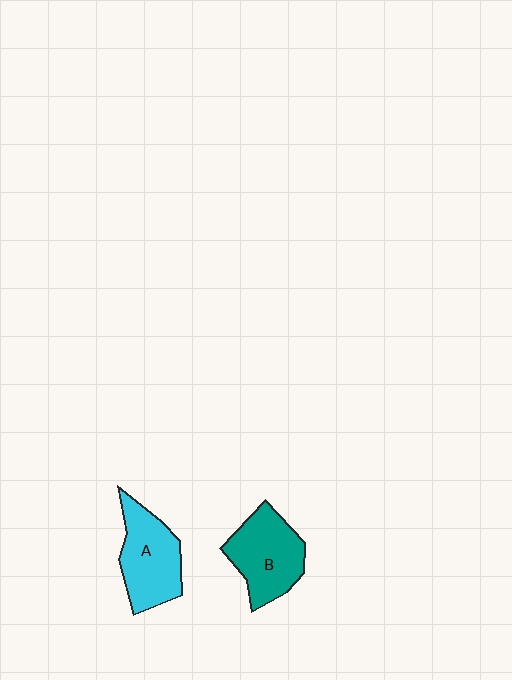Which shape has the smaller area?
Shape A (cyan).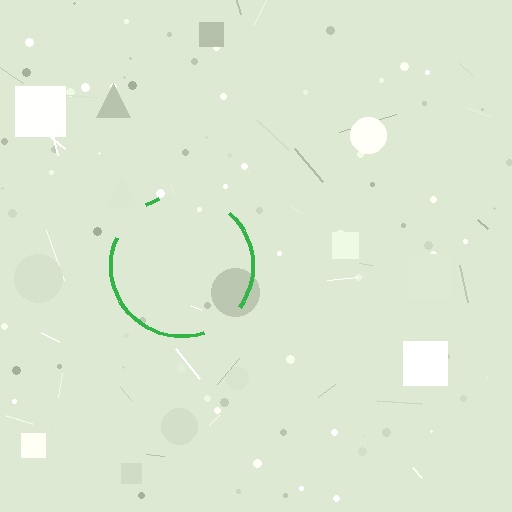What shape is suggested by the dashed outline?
The dashed outline suggests a circle.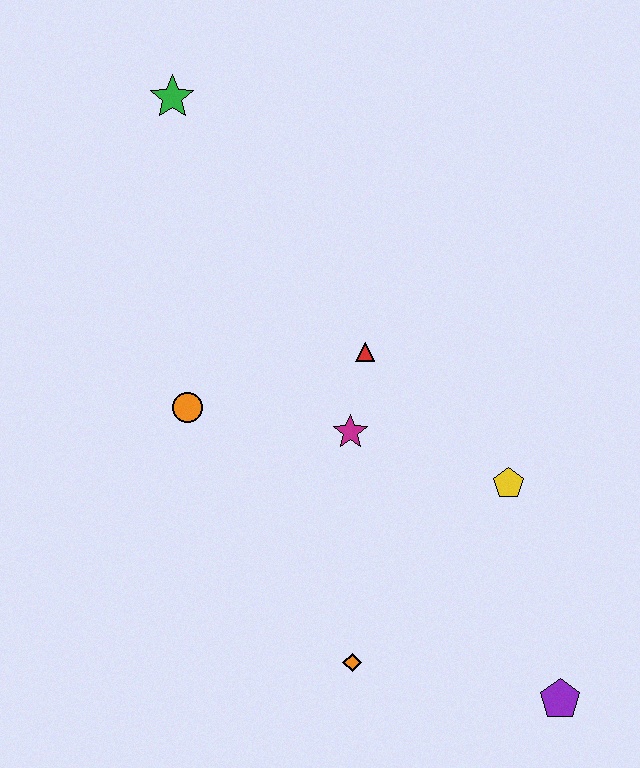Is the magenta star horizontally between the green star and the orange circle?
No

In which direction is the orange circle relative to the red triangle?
The orange circle is to the left of the red triangle.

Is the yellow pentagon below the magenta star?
Yes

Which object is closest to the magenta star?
The red triangle is closest to the magenta star.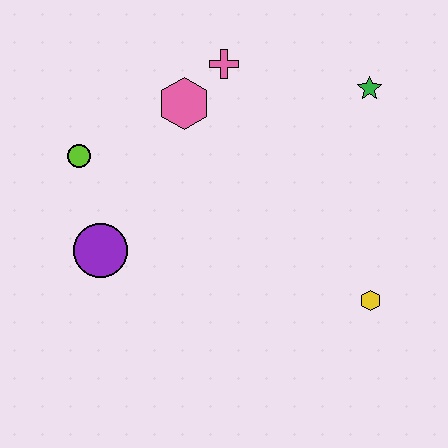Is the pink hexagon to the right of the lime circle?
Yes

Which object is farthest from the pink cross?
The yellow hexagon is farthest from the pink cross.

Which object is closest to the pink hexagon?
The pink cross is closest to the pink hexagon.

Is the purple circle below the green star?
Yes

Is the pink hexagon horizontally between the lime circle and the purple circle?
No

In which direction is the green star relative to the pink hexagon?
The green star is to the right of the pink hexagon.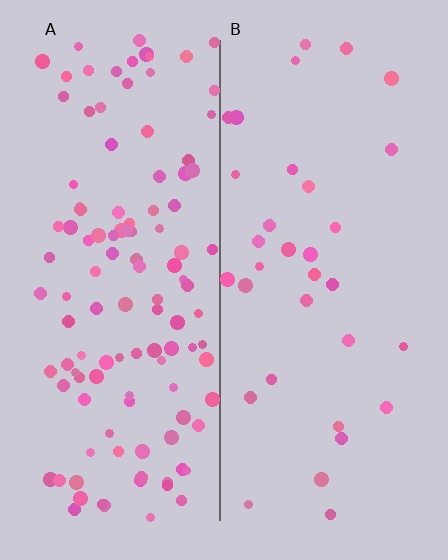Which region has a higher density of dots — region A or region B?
A (the left).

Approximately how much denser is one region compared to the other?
Approximately 3.5× — region A over region B.